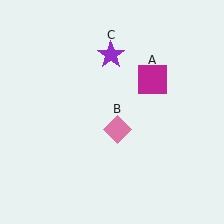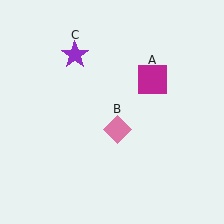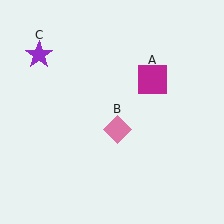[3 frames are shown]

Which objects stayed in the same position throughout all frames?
Magenta square (object A) and pink diamond (object B) remained stationary.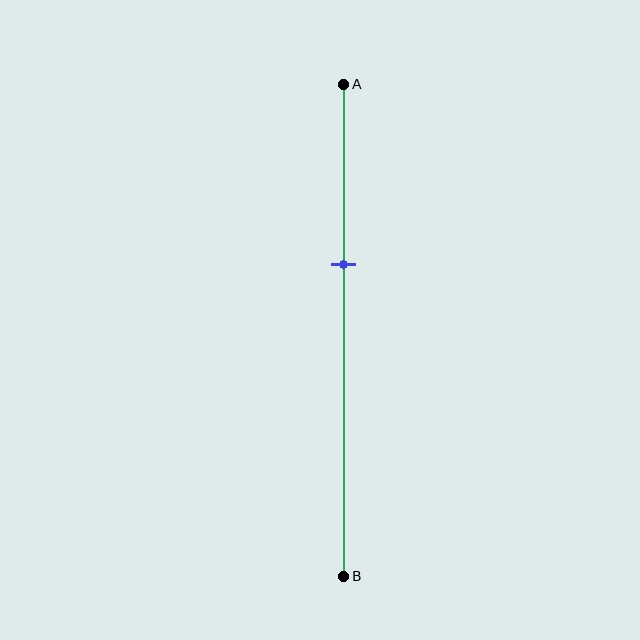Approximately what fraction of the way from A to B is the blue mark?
The blue mark is approximately 35% of the way from A to B.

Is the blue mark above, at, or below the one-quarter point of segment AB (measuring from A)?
The blue mark is below the one-quarter point of segment AB.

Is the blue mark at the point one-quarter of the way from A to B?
No, the mark is at about 35% from A, not at the 25% one-quarter point.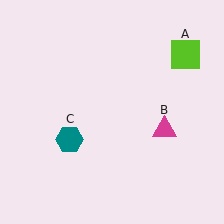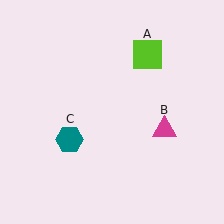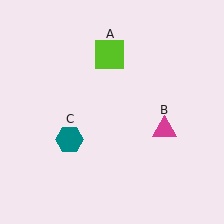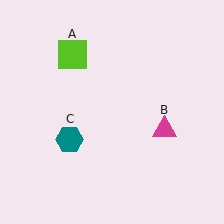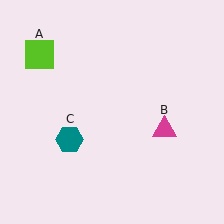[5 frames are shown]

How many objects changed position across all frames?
1 object changed position: lime square (object A).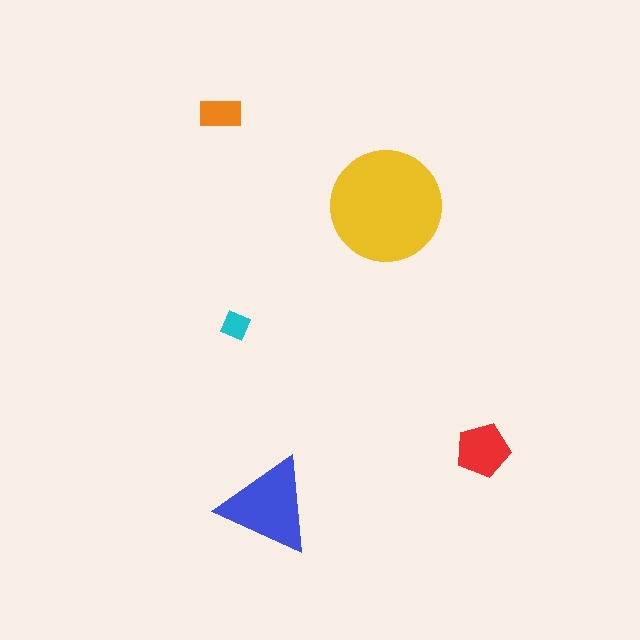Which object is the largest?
The yellow circle.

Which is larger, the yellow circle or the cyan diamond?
The yellow circle.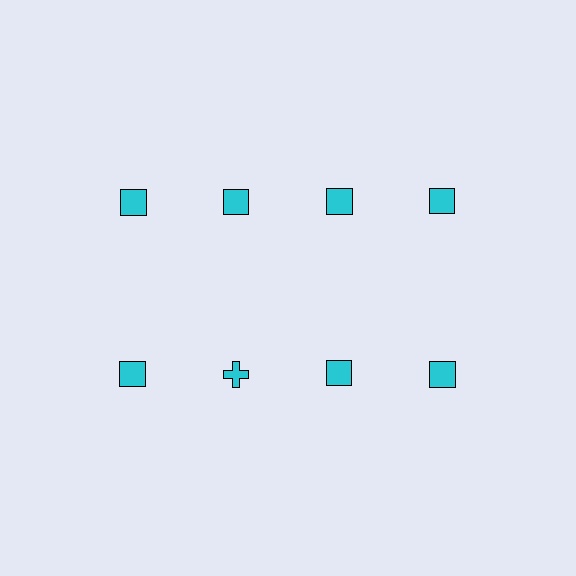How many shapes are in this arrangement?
There are 8 shapes arranged in a grid pattern.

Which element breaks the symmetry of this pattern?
The cyan cross in the second row, second from left column breaks the symmetry. All other shapes are cyan squares.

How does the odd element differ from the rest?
It has a different shape: cross instead of square.